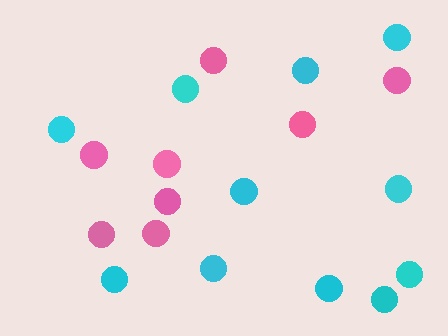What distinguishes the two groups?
There are 2 groups: one group of pink circles (8) and one group of cyan circles (11).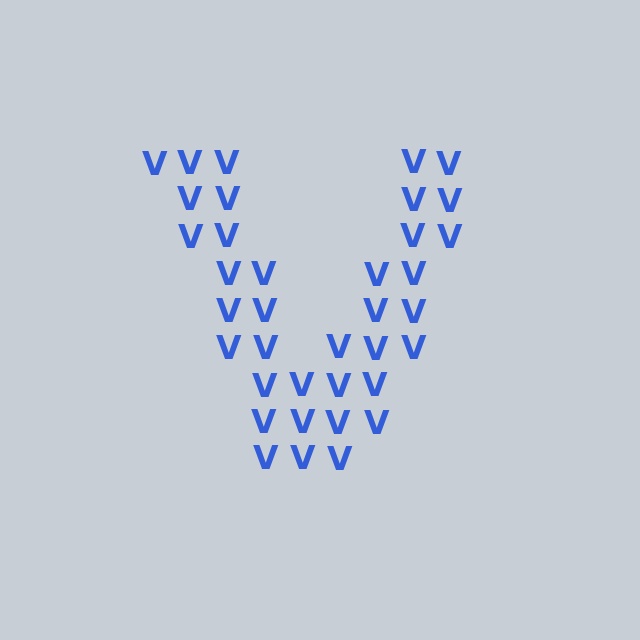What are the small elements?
The small elements are letter V's.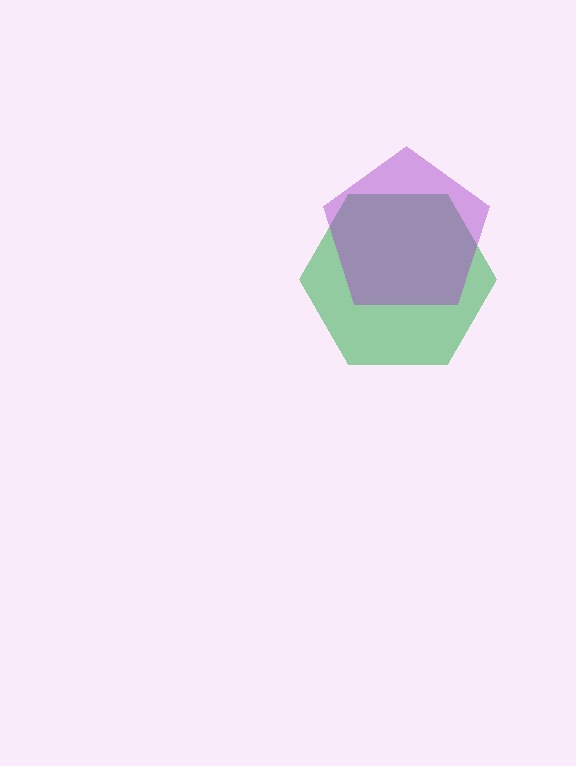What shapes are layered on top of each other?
The layered shapes are: a green hexagon, a purple pentagon.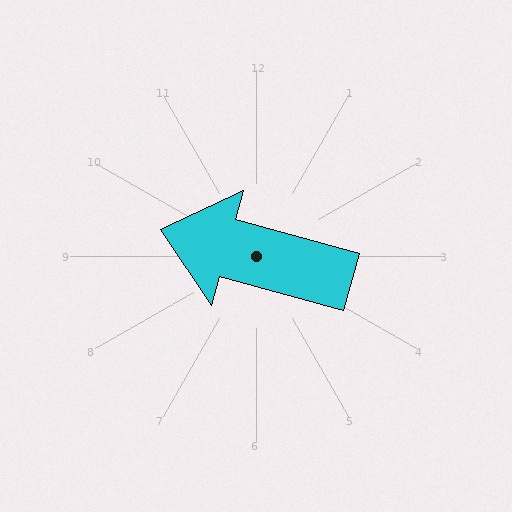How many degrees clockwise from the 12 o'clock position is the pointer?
Approximately 285 degrees.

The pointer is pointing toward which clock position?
Roughly 10 o'clock.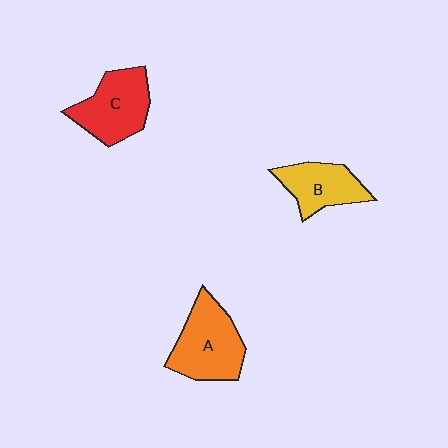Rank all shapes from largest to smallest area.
From largest to smallest: A (orange), C (red), B (yellow).